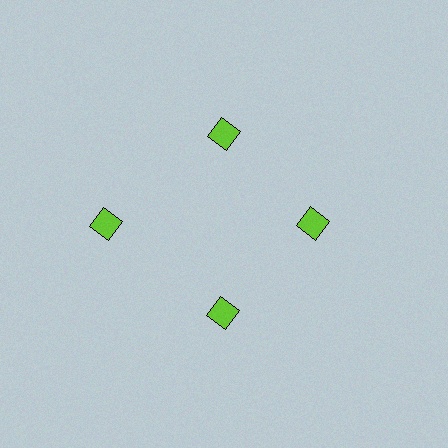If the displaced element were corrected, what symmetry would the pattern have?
It would have 4-fold rotational symmetry — the pattern would map onto itself every 90 degrees.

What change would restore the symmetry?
The symmetry would be restored by moving it inward, back onto the ring so that all 4 diamonds sit at equal angles and equal distance from the center.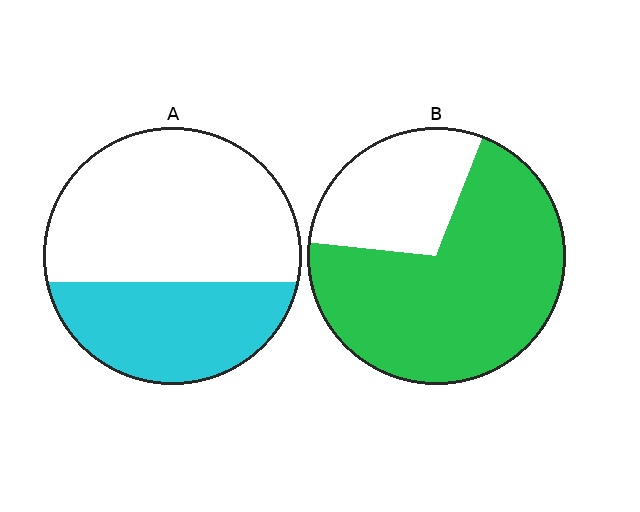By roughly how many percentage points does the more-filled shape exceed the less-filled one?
By roughly 35 percentage points (B over A).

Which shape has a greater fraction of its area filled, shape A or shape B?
Shape B.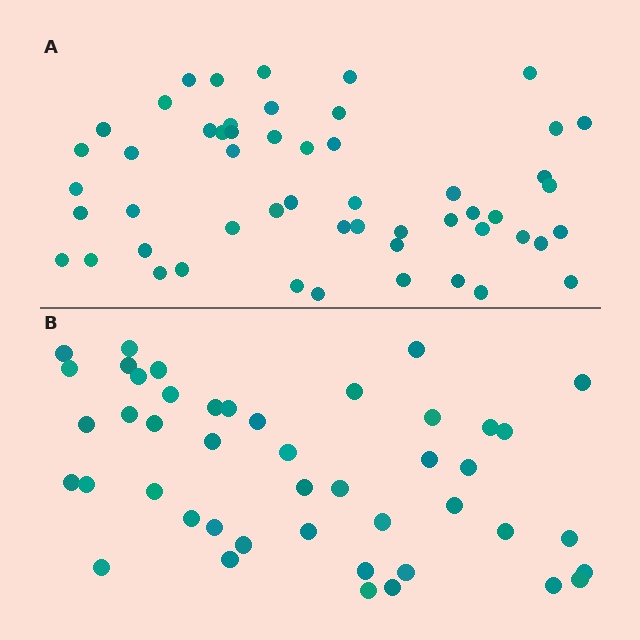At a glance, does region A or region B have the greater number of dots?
Region A (the top region) has more dots.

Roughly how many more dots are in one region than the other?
Region A has roughly 8 or so more dots than region B.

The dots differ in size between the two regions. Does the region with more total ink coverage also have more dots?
No. Region B has more total ink coverage because its dots are larger, but region A actually contains more individual dots. Total area can be misleading — the number of items is what matters here.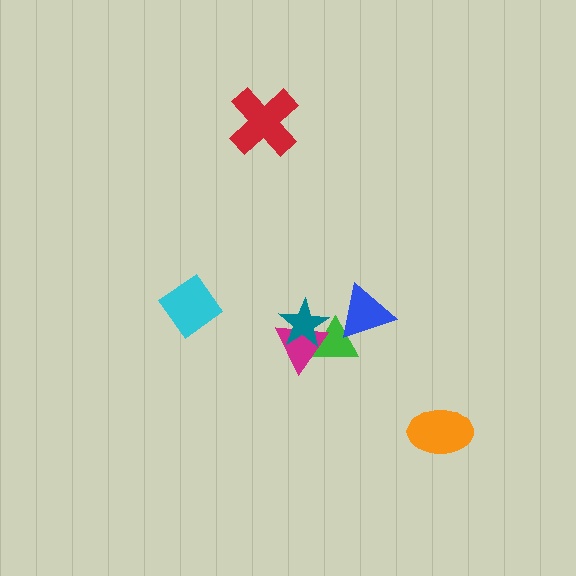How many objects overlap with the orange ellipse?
0 objects overlap with the orange ellipse.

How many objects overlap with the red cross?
0 objects overlap with the red cross.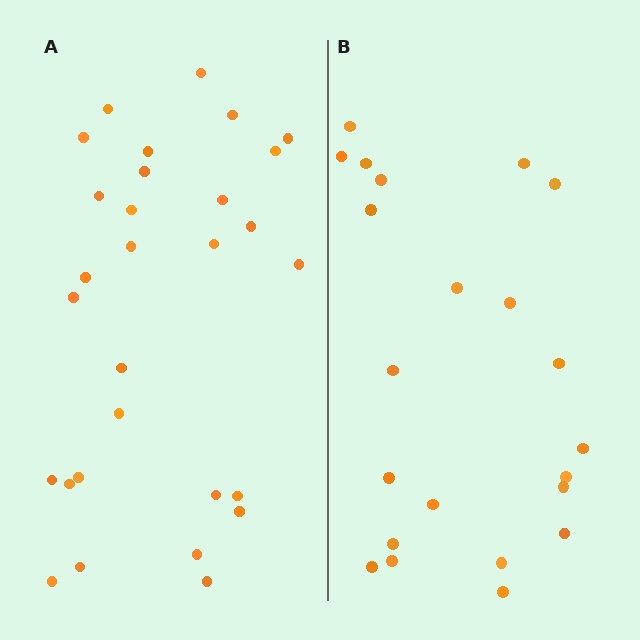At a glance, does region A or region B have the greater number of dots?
Region A (the left region) has more dots.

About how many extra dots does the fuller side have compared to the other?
Region A has roughly 8 or so more dots than region B.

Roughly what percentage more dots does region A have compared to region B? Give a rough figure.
About 30% more.